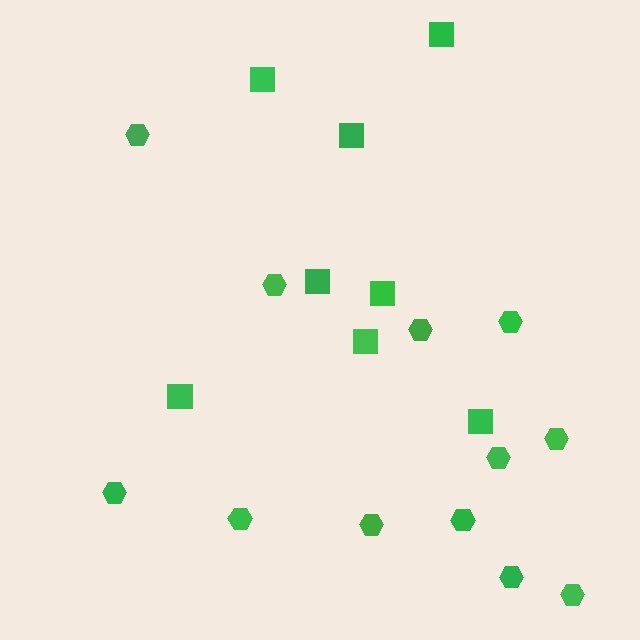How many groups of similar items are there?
There are 2 groups: one group of hexagons (12) and one group of squares (8).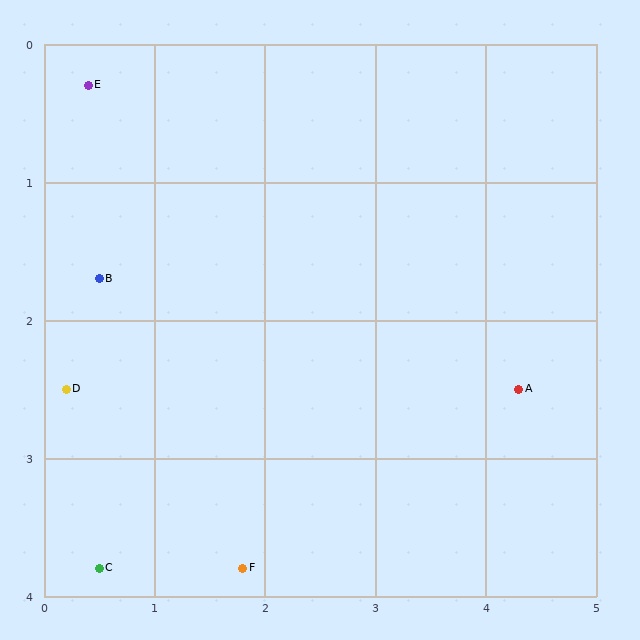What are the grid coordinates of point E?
Point E is at approximately (0.4, 0.3).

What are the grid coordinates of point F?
Point F is at approximately (1.8, 3.8).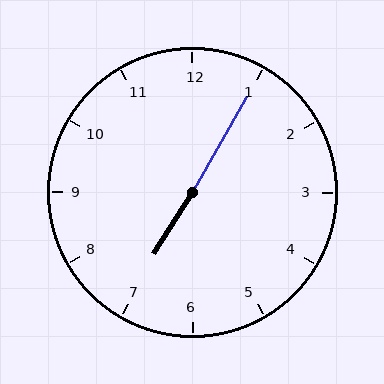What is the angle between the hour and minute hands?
Approximately 178 degrees.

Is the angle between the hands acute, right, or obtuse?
It is obtuse.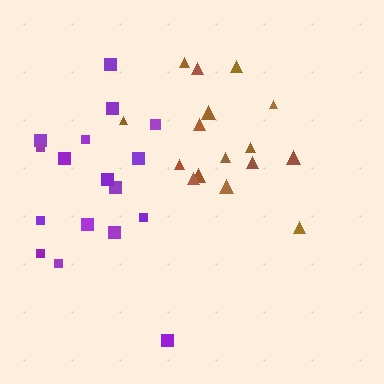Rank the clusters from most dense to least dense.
brown, purple.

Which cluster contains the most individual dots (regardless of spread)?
Purple (17).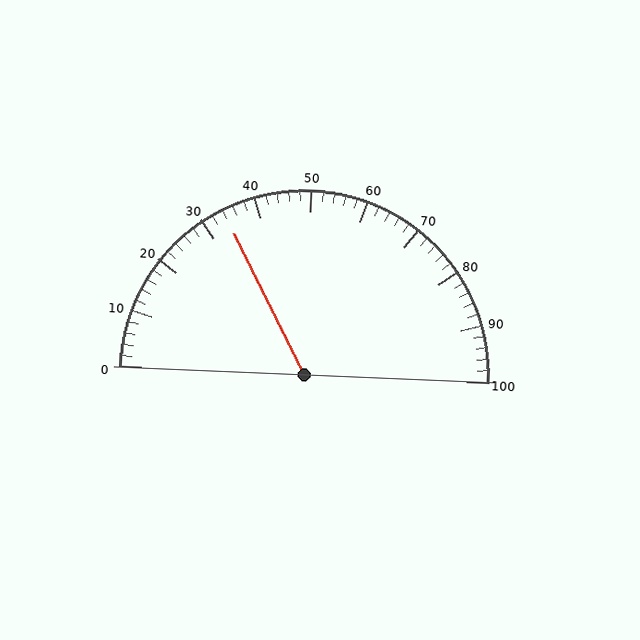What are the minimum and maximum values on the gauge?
The gauge ranges from 0 to 100.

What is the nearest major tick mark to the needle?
The nearest major tick mark is 30.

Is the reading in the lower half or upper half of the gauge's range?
The reading is in the lower half of the range (0 to 100).